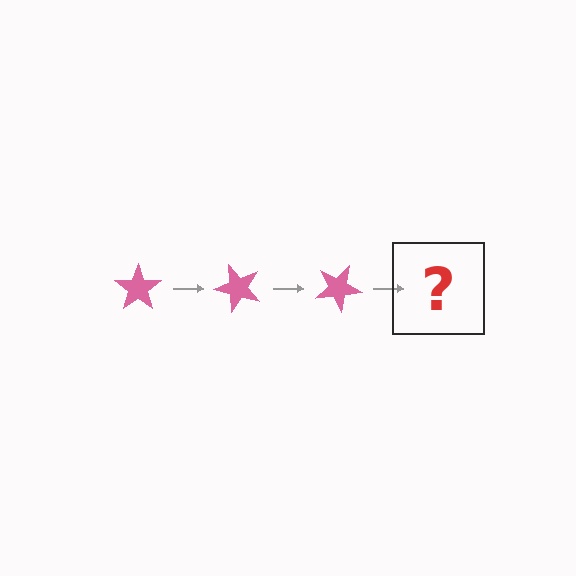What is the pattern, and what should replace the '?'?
The pattern is that the star rotates 50 degrees each step. The '?' should be a pink star rotated 150 degrees.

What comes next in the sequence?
The next element should be a pink star rotated 150 degrees.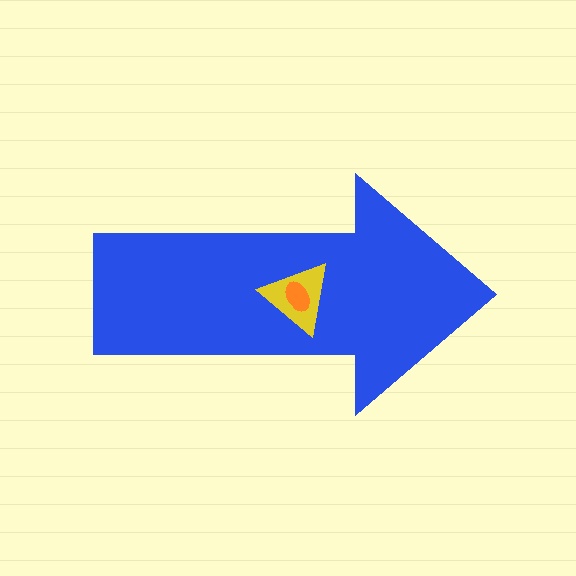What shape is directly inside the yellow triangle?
The orange ellipse.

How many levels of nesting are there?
3.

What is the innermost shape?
The orange ellipse.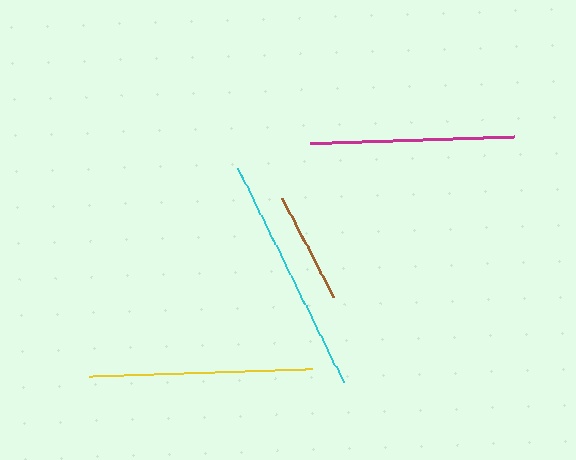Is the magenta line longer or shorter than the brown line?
The magenta line is longer than the brown line.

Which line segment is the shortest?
The brown line is the shortest at approximately 112 pixels.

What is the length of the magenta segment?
The magenta segment is approximately 205 pixels long.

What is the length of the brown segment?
The brown segment is approximately 112 pixels long.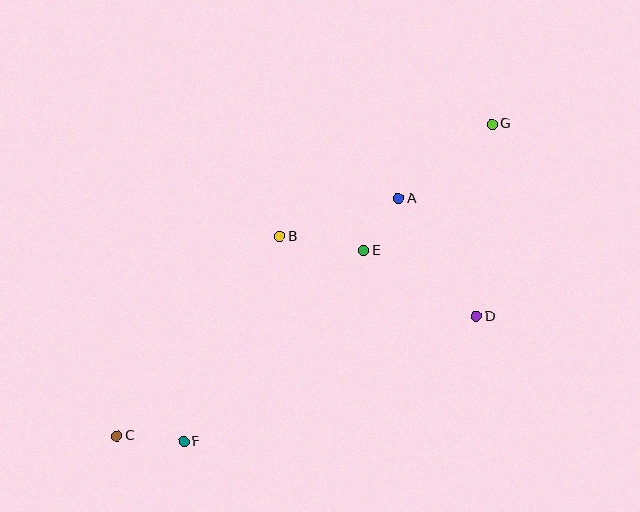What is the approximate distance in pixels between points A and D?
The distance between A and D is approximately 141 pixels.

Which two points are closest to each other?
Points A and E are closest to each other.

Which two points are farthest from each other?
Points C and G are farthest from each other.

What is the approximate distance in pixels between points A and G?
The distance between A and G is approximately 120 pixels.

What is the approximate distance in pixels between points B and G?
The distance between B and G is approximately 240 pixels.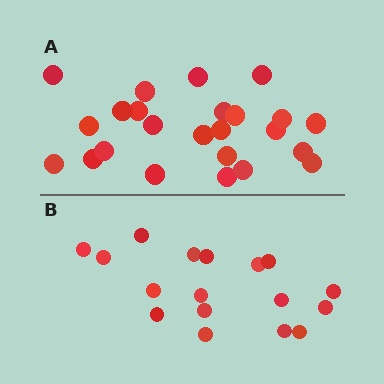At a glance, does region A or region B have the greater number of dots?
Region A (the top region) has more dots.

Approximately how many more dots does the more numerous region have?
Region A has roughly 8 or so more dots than region B.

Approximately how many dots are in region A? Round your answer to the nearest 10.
About 20 dots. (The exact count is 24, which rounds to 20.)